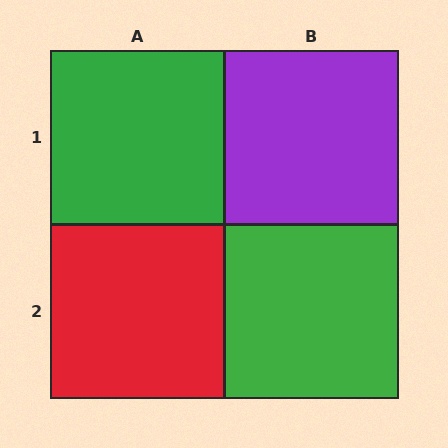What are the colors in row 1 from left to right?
Green, purple.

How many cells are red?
1 cell is red.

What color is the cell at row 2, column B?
Green.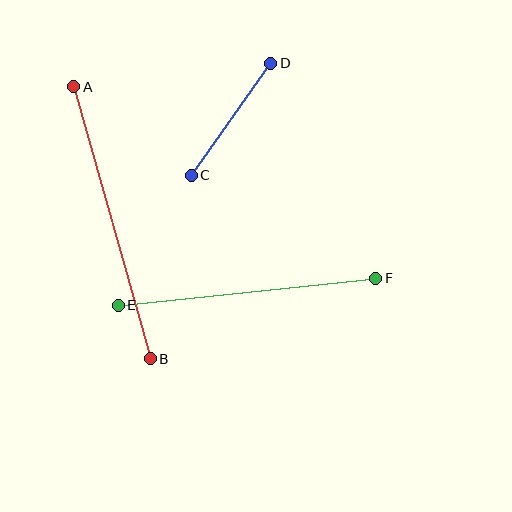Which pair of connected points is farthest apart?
Points A and B are farthest apart.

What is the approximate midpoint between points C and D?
The midpoint is at approximately (231, 119) pixels.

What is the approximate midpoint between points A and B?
The midpoint is at approximately (112, 223) pixels.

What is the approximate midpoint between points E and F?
The midpoint is at approximately (247, 292) pixels.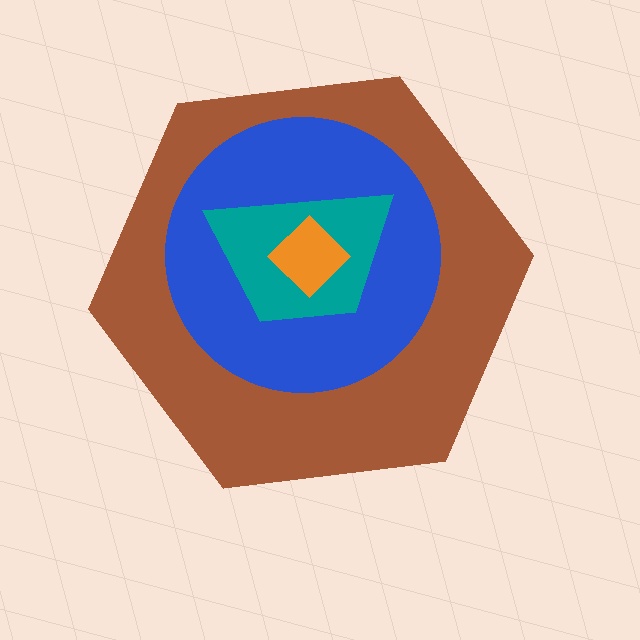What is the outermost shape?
The brown hexagon.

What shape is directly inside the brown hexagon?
The blue circle.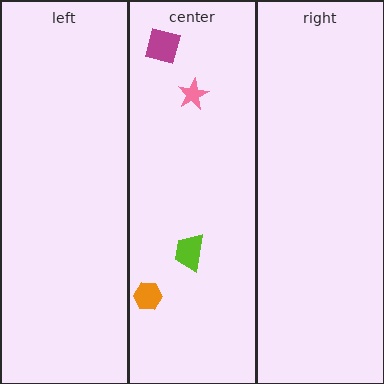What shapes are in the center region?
The lime trapezoid, the magenta square, the pink star, the orange hexagon.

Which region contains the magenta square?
The center region.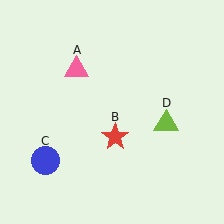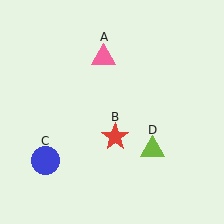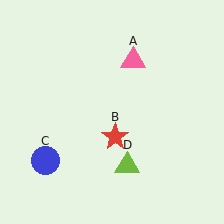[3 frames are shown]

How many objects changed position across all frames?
2 objects changed position: pink triangle (object A), lime triangle (object D).